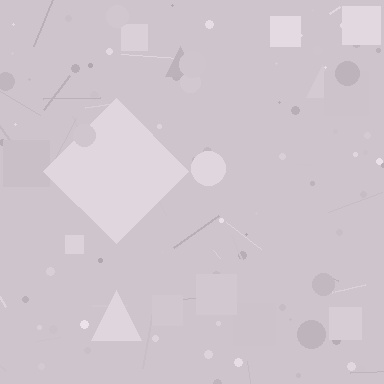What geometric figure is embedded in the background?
A diamond is embedded in the background.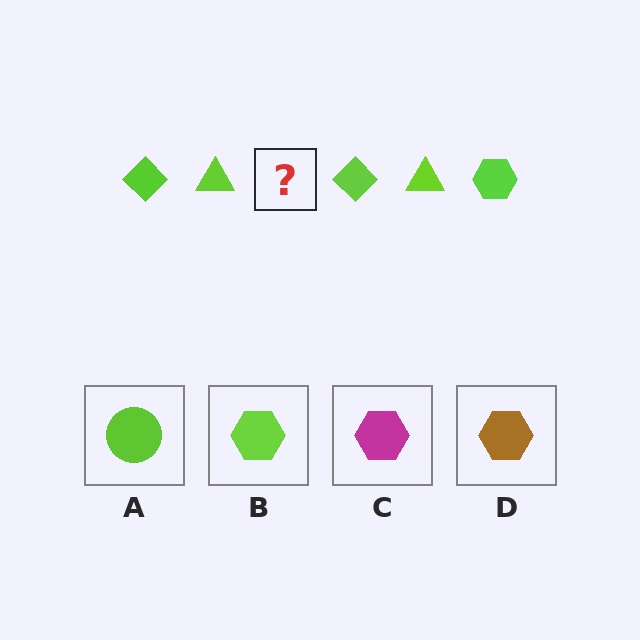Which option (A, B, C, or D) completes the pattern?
B.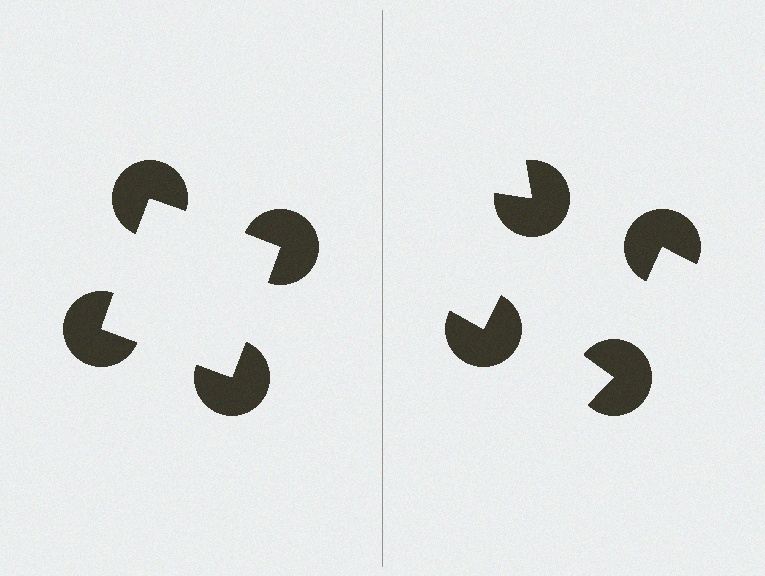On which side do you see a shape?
An illusory square appears on the left side. On the right side the wedge cuts are rotated, so no coherent shape forms.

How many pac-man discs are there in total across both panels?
8 — 4 on each side.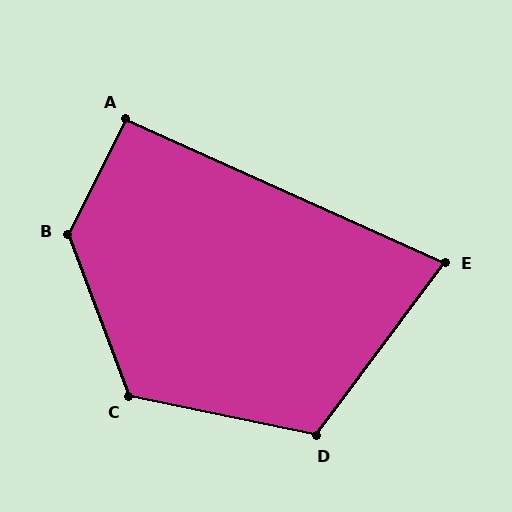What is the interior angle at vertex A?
Approximately 92 degrees (approximately right).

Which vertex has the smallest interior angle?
E, at approximately 77 degrees.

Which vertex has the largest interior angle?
B, at approximately 133 degrees.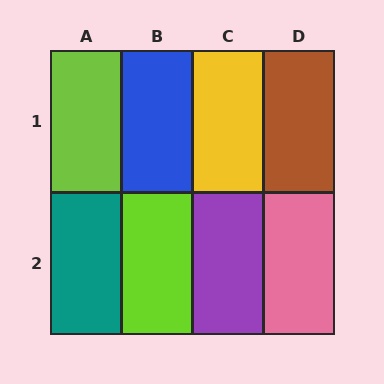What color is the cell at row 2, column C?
Purple.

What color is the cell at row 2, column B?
Lime.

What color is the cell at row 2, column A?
Teal.